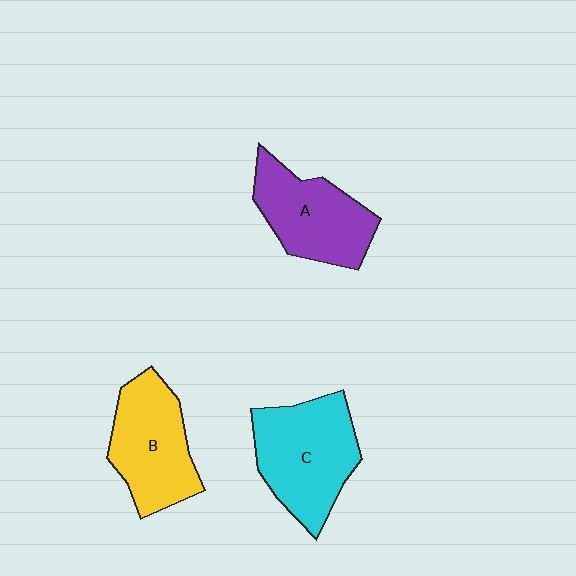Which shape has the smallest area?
Shape A (purple).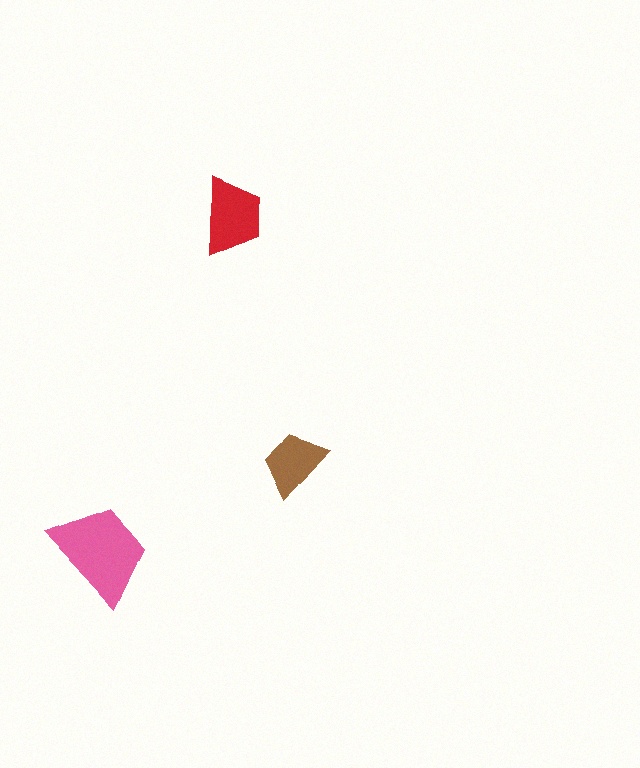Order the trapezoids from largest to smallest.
the pink one, the red one, the brown one.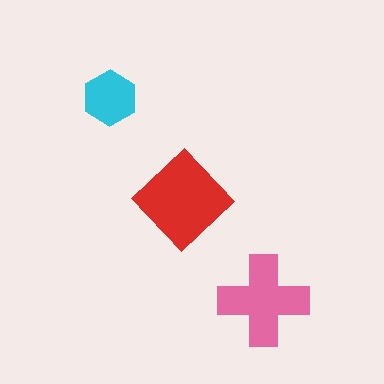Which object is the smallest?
The cyan hexagon.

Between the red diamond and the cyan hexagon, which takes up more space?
The red diamond.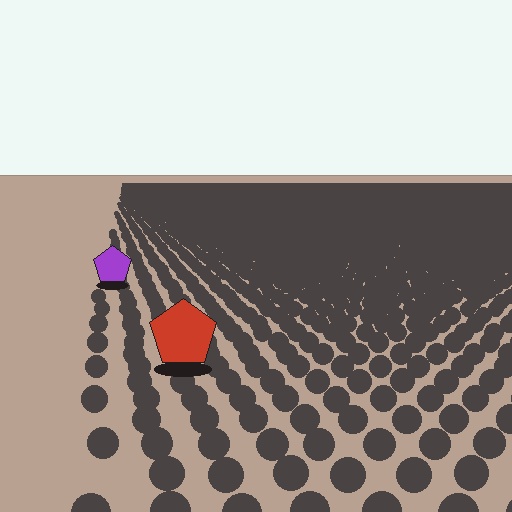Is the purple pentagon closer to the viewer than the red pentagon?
No. The red pentagon is closer — you can tell from the texture gradient: the ground texture is coarser near it.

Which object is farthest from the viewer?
The purple pentagon is farthest from the viewer. It appears smaller and the ground texture around it is denser.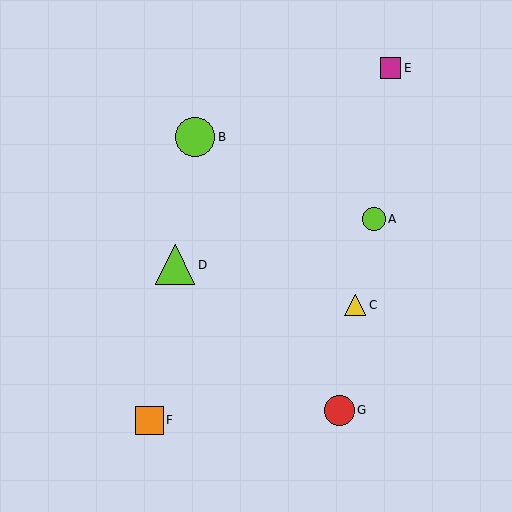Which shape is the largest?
The lime triangle (labeled D) is the largest.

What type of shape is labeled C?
Shape C is a yellow triangle.